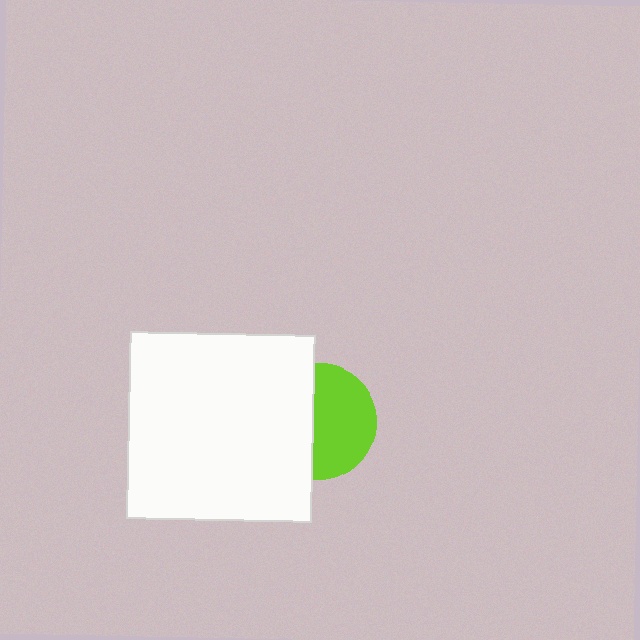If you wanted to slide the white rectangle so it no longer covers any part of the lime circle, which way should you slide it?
Slide it left — that is the most direct way to separate the two shapes.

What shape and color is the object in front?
The object in front is a white rectangle.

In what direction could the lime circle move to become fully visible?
The lime circle could move right. That would shift it out from behind the white rectangle entirely.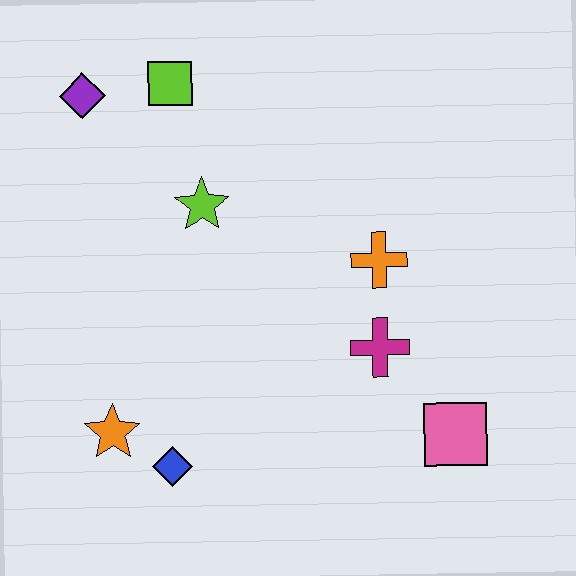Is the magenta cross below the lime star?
Yes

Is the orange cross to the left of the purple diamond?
No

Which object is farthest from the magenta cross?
The purple diamond is farthest from the magenta cross.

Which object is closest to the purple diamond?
The lime square is closest to the purple diamond.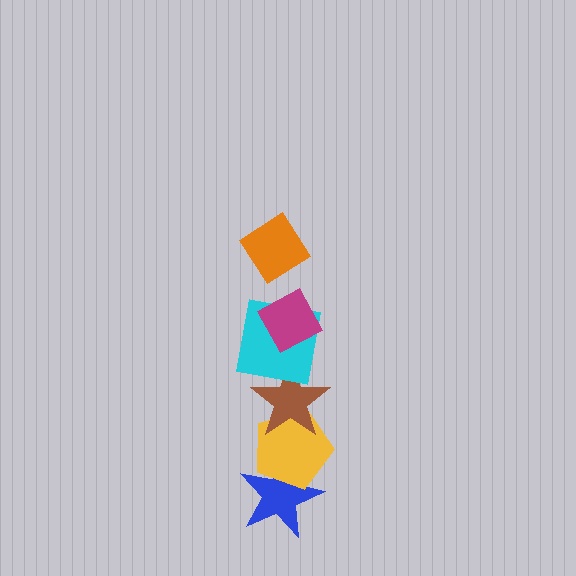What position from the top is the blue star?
The blue star is 6th from the top.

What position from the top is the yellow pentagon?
The yellow pentagon is 5th from the top.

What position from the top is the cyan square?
The cyan square is 3rd from the top.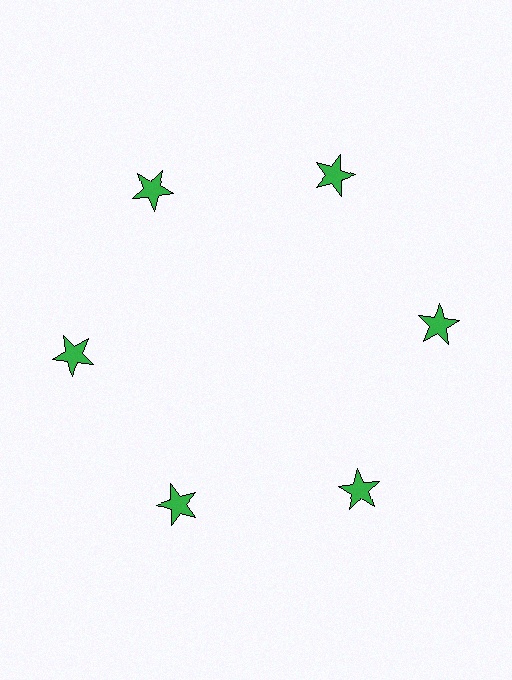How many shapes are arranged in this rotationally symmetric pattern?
There are 6 shapes, arranged in 6 groups of 1.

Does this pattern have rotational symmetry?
Yes, this pattern has 6-fold rotational symmetry. It looks the same after rotating 60 degrees around the center.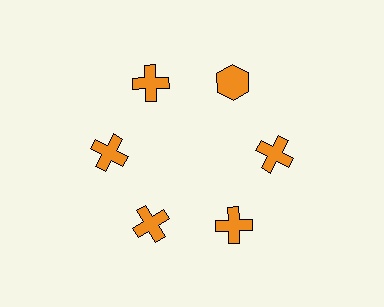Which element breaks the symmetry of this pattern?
The orange hexagon at roughly the 1 o'clock position breaks the symmetry. All other shapes are orange crosses.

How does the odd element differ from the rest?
It has a different shape: hexagon instead of cross.